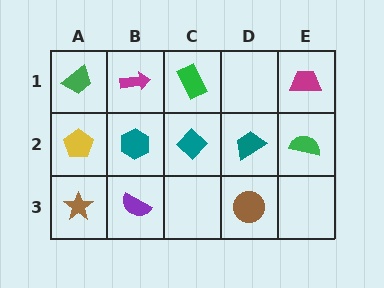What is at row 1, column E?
A magenta trapezoid.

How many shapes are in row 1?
4 shapes.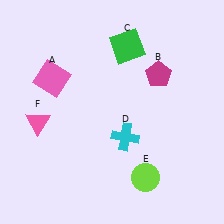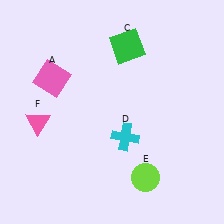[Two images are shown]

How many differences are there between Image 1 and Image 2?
There is 1 difference between the two images.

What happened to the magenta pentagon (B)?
The magenta pentagon (B) was removed in Image 2. It was in the top-right area of Image 1.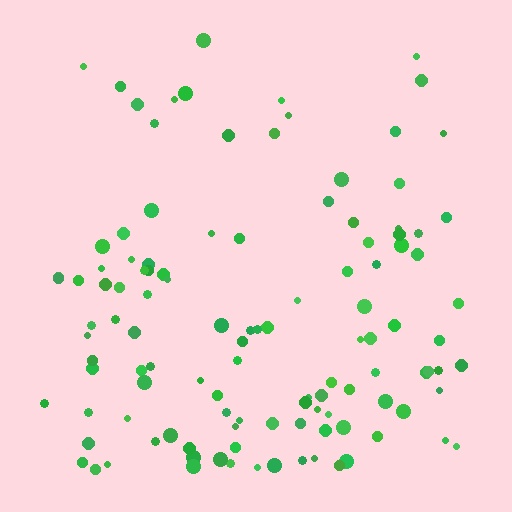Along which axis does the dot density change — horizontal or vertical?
Vertical.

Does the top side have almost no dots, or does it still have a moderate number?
Still a moderate number, just noticeably fewer than the bottom.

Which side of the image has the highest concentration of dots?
The bottom.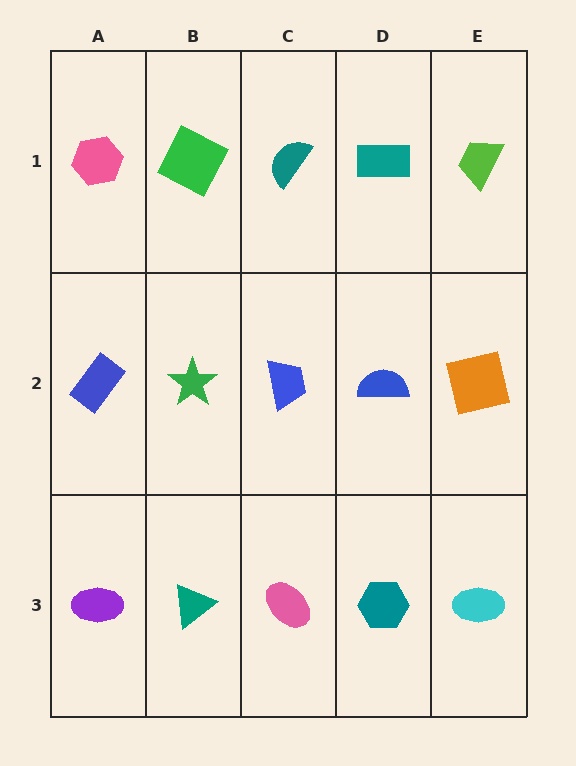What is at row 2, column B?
A green star.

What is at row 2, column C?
A blue trapezoid.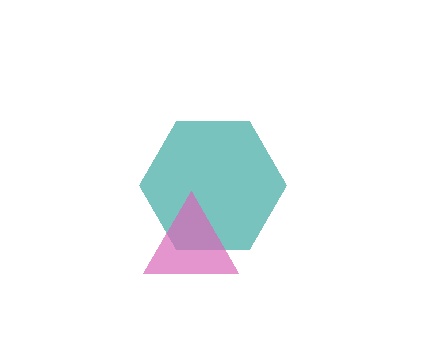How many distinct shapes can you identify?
There are 2 distinct shapes: a teal hexagon, a pink triangle.